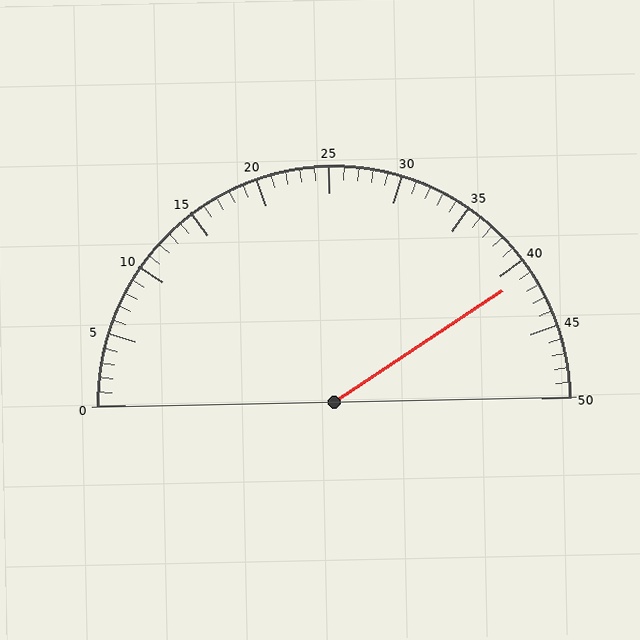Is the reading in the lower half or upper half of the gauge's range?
The reading is in the upper half of the range (0 to 50).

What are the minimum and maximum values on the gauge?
The gauge ranges from 0 to 50.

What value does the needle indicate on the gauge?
The needle indicates approximately 41.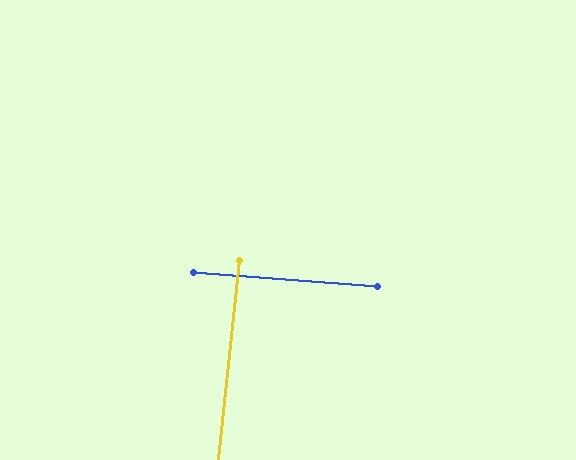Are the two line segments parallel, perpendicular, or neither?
Perpendicular — they meet at approximately 88°.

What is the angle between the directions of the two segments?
Approximately 88 degrees.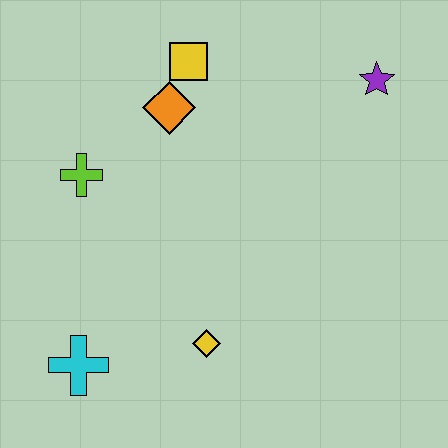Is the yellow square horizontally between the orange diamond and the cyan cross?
No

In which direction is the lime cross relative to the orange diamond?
The lime cross is to the left of the orange diamond.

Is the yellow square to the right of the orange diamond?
Yes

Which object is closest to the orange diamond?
The yellow square is closest to the orange diamond.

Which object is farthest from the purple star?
The cyan cross is farthest from the purple star.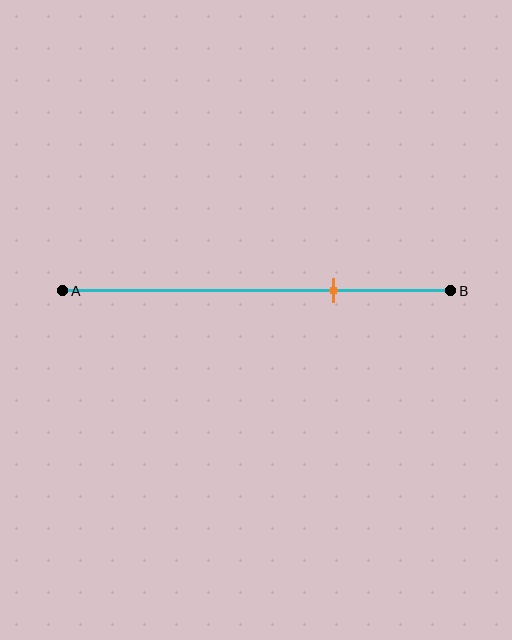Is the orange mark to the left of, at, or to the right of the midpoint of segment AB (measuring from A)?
The orange mark is to the right of the midpoint of segment AB.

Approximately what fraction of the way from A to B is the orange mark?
The orange mark is approximately 70% of the way from A to B.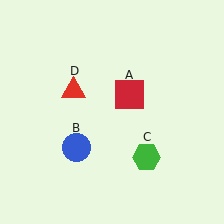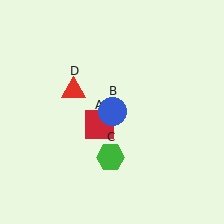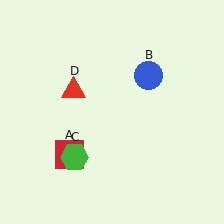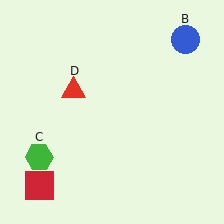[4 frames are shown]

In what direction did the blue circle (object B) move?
The blue circle (object B) moved up and to the right.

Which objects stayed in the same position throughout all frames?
Red triangle (object D) remained stationary.